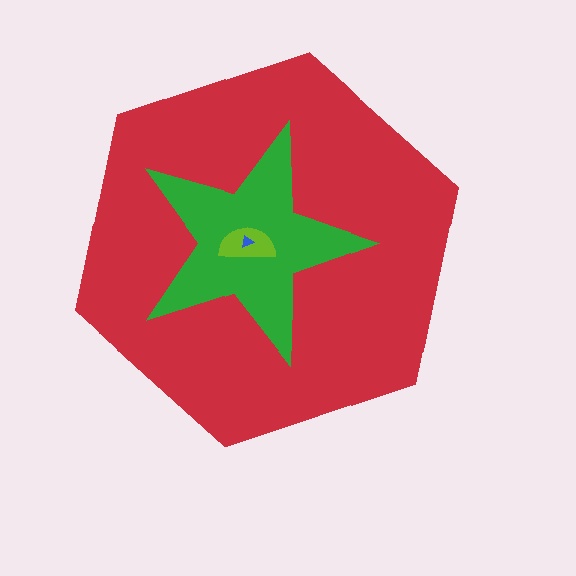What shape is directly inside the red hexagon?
The green star.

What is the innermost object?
The blue triangle.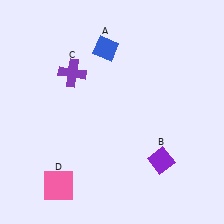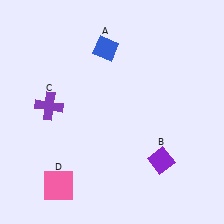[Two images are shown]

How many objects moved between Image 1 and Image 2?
1 object moved between the two images.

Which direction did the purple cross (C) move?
The purple cross (C) moved down.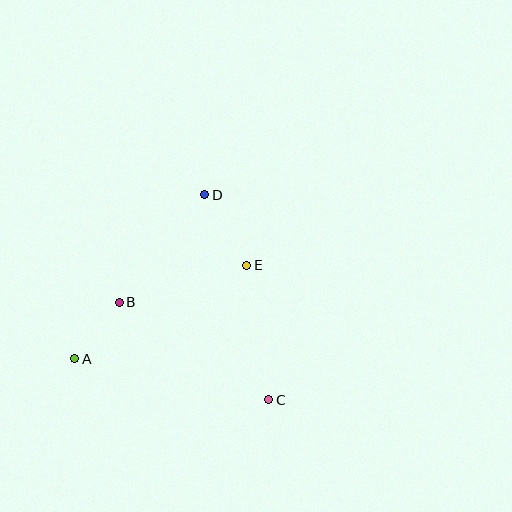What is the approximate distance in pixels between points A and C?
The distance between A and C is approximately 198 pixels.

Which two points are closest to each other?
Points A and B are closest to each other.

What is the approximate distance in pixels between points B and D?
The distance between B and D is approximately 137 pixels.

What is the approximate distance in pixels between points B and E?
The distance between B and E is approximately 133 pixels.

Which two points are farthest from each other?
Points C and D are farthest from each other.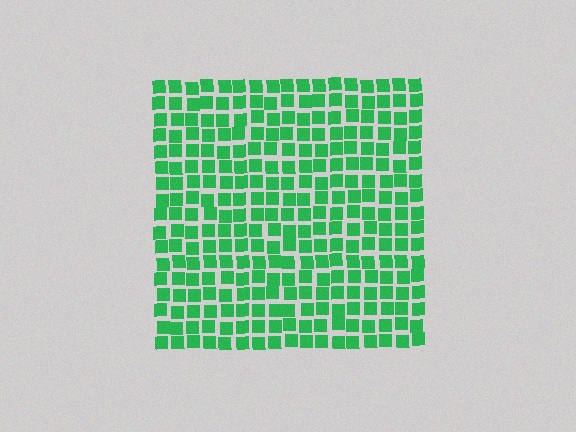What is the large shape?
The large shape is a square.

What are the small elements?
The small elements are squares.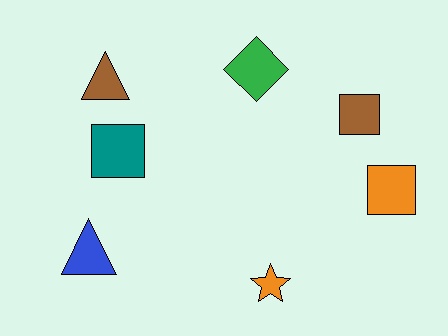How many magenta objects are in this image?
There are no magenta objects.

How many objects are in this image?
There are 7 objects.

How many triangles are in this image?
There are 2 triangles.